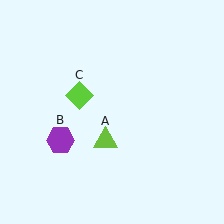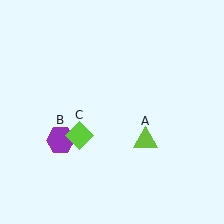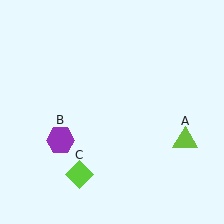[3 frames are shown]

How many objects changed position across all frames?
2 objects changed position: lime triangle (object A), lime diamond (object C).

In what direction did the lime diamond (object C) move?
The lime diamond (object C) moved down.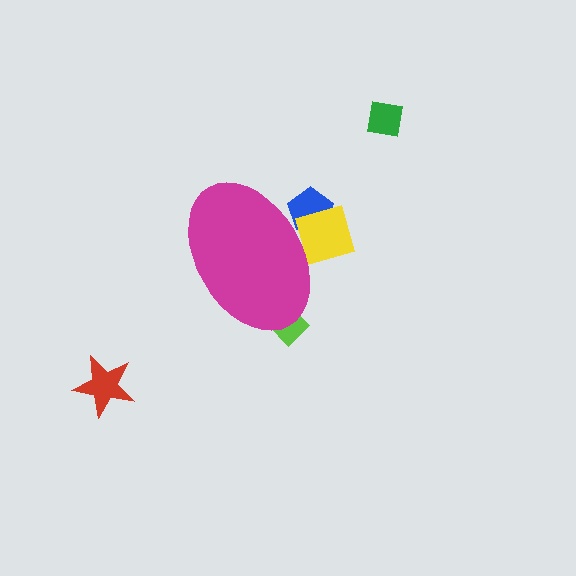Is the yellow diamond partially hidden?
Yes, the yellow diamond is partially hidden behind the magenta ellipse.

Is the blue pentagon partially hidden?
Yes, the blue pentagon is partially hidden behind the magenta ellipse.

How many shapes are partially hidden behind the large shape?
3 shapes are partially hidden.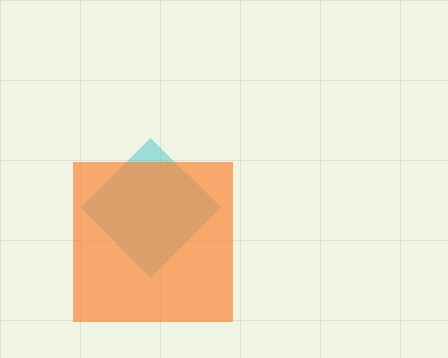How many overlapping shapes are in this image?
There are 2 overlapping shapes in the image.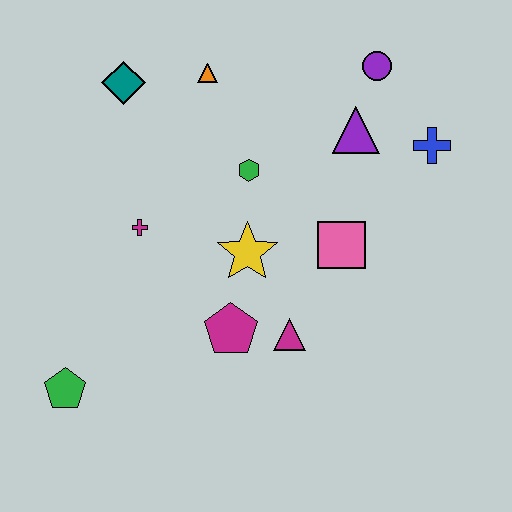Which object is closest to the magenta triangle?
The magenta pentagon is closest to the magenta triangle.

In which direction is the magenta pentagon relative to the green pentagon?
The magenta pentagon is to the right of the green pentagon.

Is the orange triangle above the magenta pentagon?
Yes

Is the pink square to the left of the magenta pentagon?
No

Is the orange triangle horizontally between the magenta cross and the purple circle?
Yes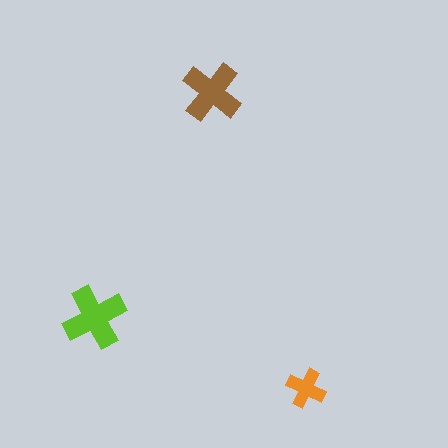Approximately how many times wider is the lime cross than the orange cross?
About 1.5 times wider.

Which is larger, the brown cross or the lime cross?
The lime one.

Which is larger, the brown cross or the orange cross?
The brown one.